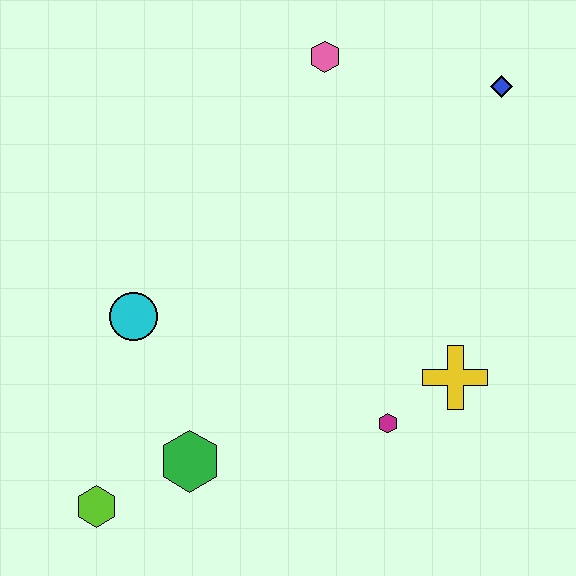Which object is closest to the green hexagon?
The lime hexagon is closest to the green hexagon.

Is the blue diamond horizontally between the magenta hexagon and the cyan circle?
No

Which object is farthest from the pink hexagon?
The lime hexagon is farthest from the pink hexagon.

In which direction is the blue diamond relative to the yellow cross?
The blue diamond is above the yellow cross.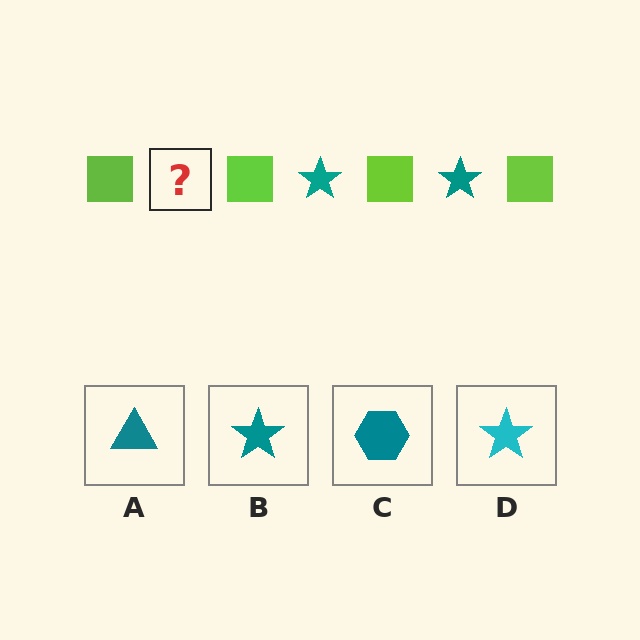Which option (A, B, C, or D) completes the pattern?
B.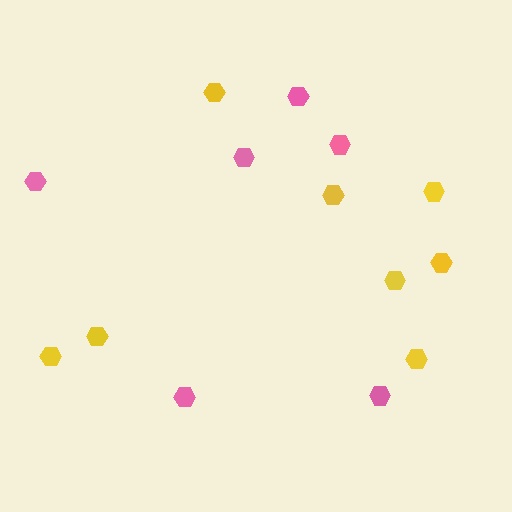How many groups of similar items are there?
There are 2 groups: one group of yellow hexagons (8) and one group of pink hexagons (6).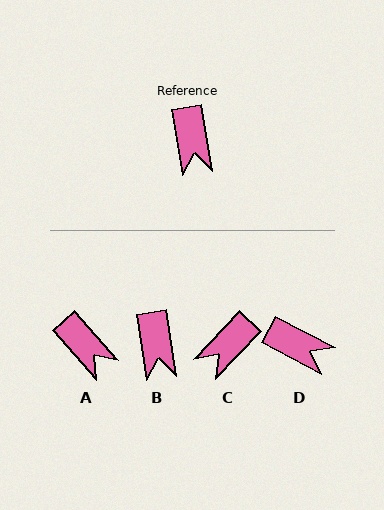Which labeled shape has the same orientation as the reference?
B.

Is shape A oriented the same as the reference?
No, it is off by about 33 degrees.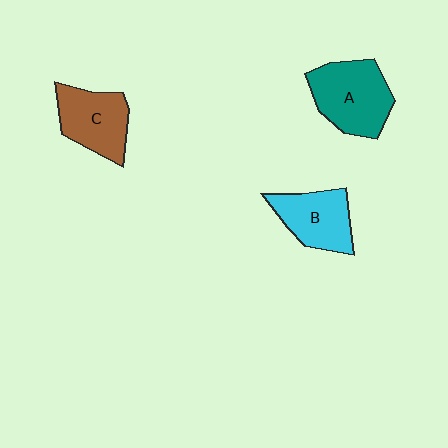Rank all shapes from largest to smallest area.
From largest to smallest: A (teal), C (brown), B (cyan).